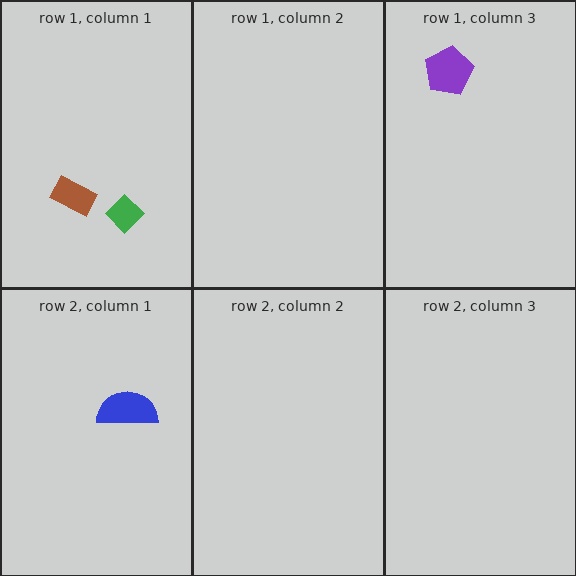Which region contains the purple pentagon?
The row 1, column 3 region.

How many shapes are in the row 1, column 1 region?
2.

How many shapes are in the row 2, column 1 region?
1.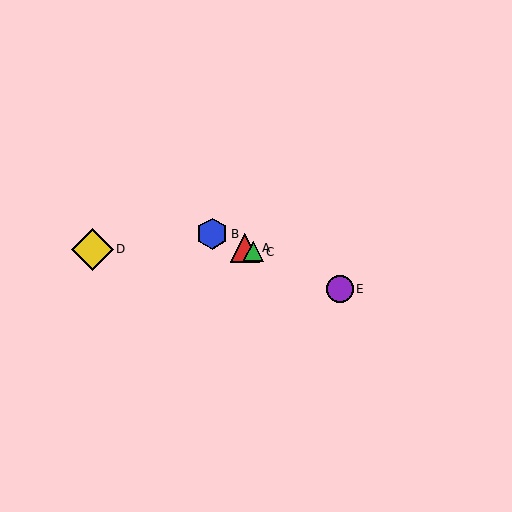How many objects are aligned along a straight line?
4 objects (A, B, C, E) are aligned along a straight line.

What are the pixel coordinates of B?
Object B is at (212, 234).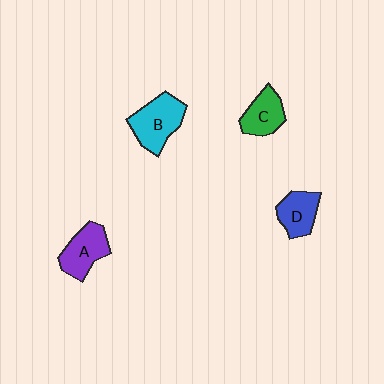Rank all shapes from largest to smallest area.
From largest to smallest: B (cyan), A (purple), C (green), D (blue).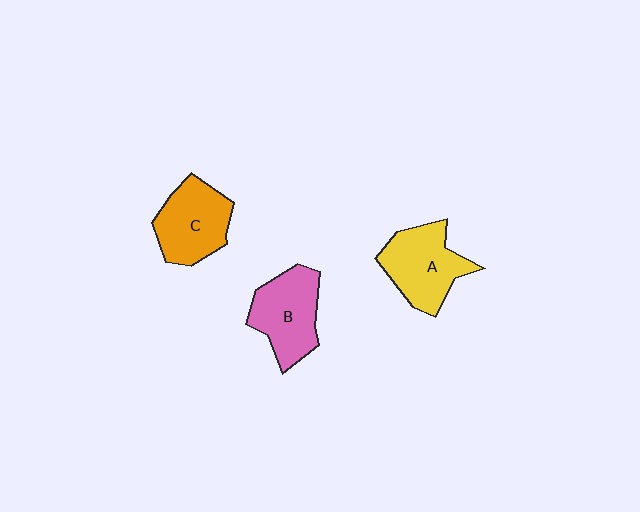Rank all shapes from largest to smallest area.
From largest to smallest: A (yellow), B (pink), C (orange).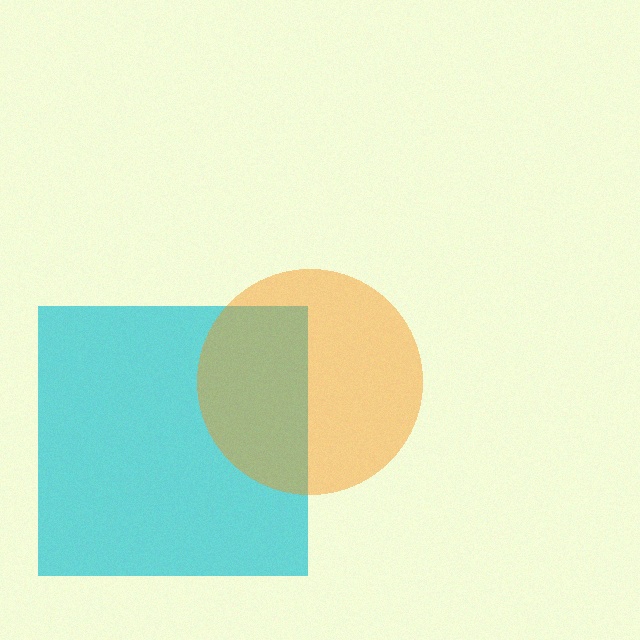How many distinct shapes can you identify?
There are 2 distinct shapes: a cyan square, an orange circle.